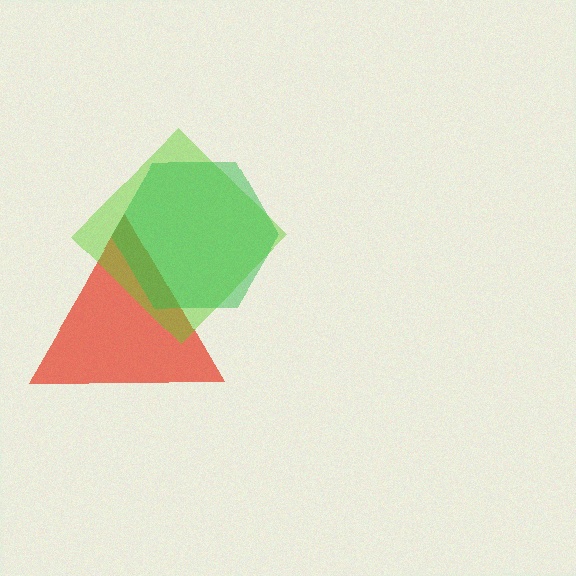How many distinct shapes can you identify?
There are 3 distinct shapes: a red triangle, a lime diamond, a green hexagon.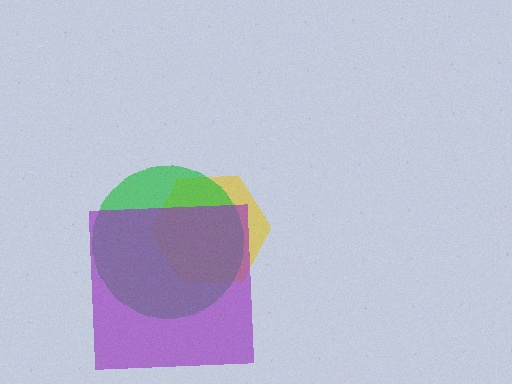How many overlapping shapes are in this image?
There are 3 overlapping shapes in the image.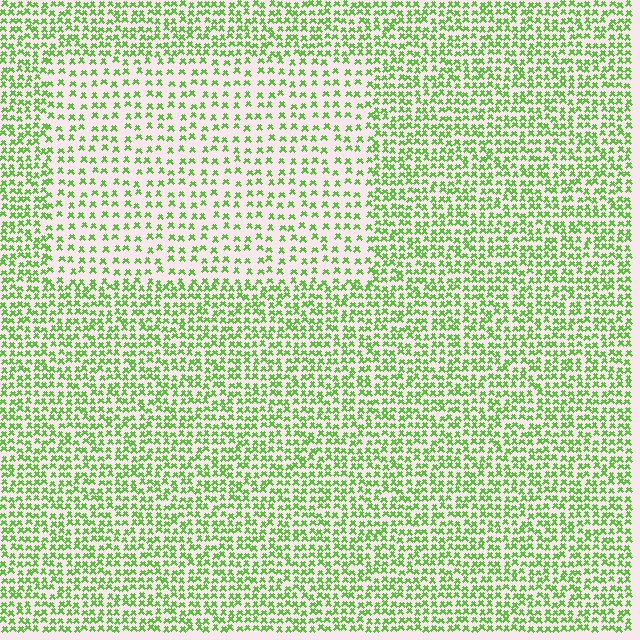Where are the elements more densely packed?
The elements are more densely packed outside the rectangle boundary.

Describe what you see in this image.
The image contains small lime elements arranged at two different densities. A rectangle-shaped region is visible where the elements are less densely packed than the surrounding area.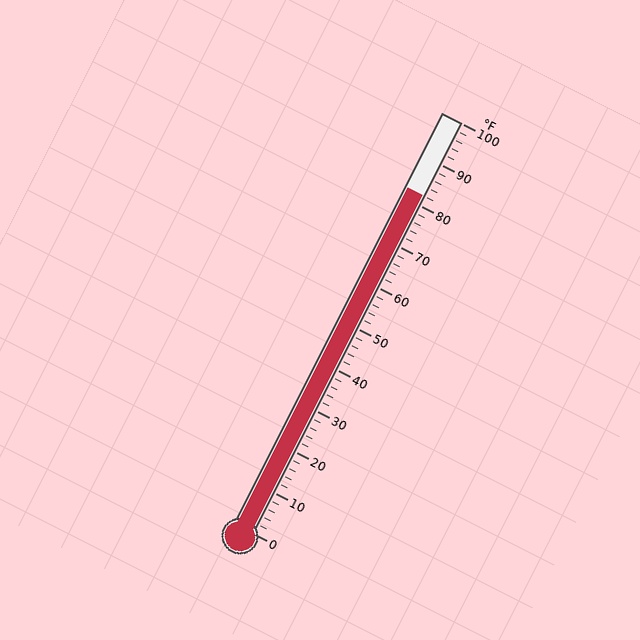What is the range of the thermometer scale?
The thermometer scale ranges from 0°F to 100°F.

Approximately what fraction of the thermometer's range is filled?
The thermometer is filled to approximately 80% of its range.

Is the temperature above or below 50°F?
The temperature is above 50°F.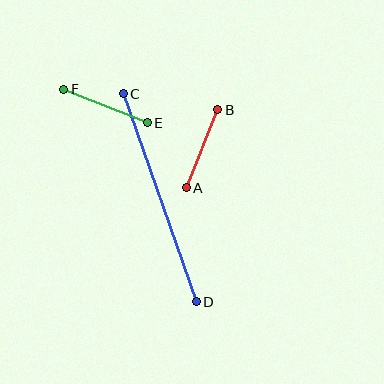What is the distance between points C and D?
The distance is approximately 221 pixels.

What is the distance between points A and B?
The distance is approximately 84 pixels.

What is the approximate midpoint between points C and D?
The midpoint is at approximately (160, 198) pixels.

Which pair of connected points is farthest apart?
Points C and D are farthest apart.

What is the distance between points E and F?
The distance is approximately 90 pixels.